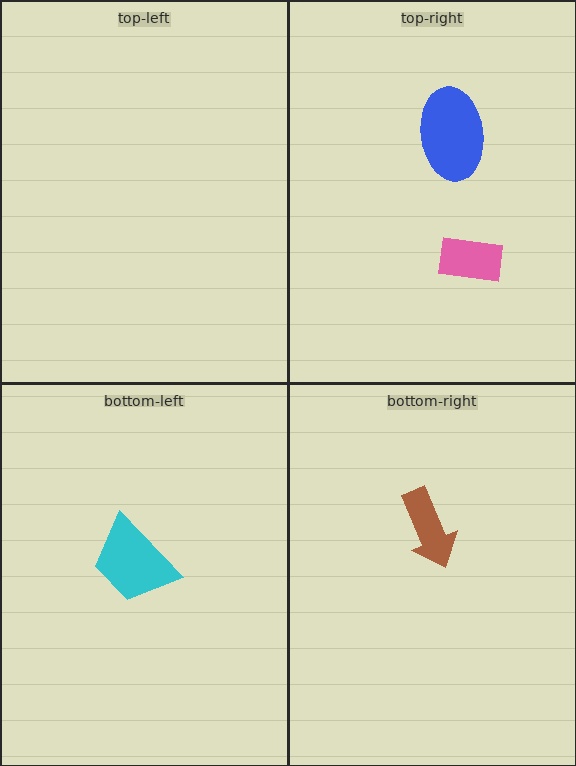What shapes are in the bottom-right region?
The brown arrow.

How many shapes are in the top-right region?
2.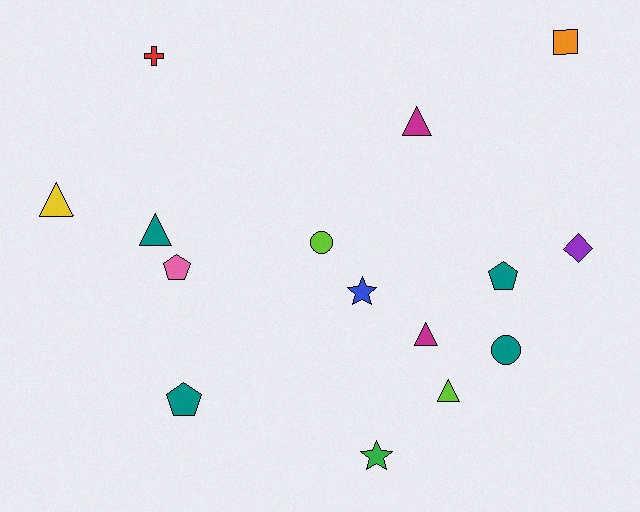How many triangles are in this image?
There are 5 triangles.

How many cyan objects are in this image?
There are no cyan objects.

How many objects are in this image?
There are 15 objects.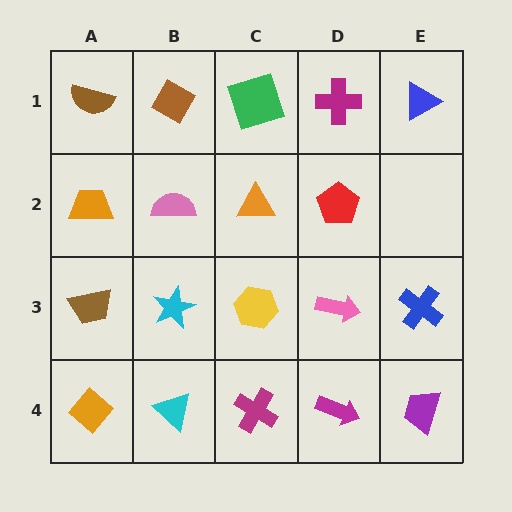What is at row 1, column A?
A brown semicircle.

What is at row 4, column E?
A purple trapezoid.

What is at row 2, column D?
A red pentagon.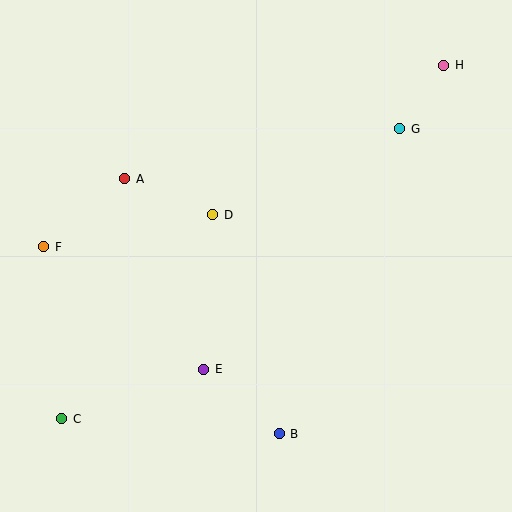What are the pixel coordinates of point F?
Point F is at (44, 247).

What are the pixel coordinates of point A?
Point A is at (125, 179).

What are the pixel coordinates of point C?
Point C is at (62, 419).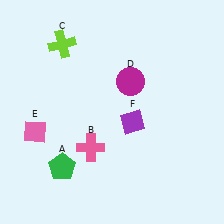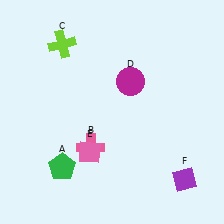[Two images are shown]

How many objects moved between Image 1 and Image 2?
2 objects moved between the two images.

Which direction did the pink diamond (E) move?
The pink diamond (E) moved right.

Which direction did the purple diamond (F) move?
The purple diamond (F) moved down.